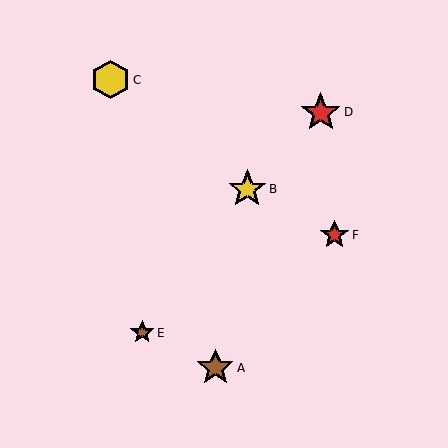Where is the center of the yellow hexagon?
The center of the yellow hexagon is at (111, 80).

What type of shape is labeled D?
Shape D is a red star.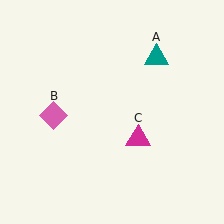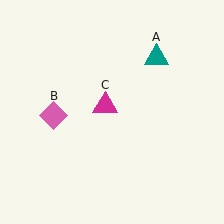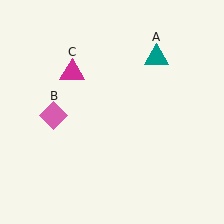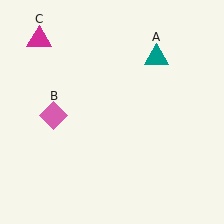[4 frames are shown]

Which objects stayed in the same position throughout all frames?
Teal triangle (object A) and pink diamond (object B) remained stationary.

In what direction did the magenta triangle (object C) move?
The magenta triangle (object C) moved up and to the left.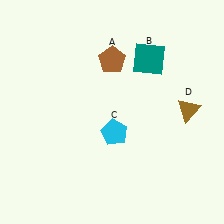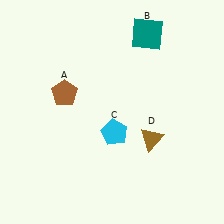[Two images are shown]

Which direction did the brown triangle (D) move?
The brown triangle (D) moved left.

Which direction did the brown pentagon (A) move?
The brown pentagon (A) moved left.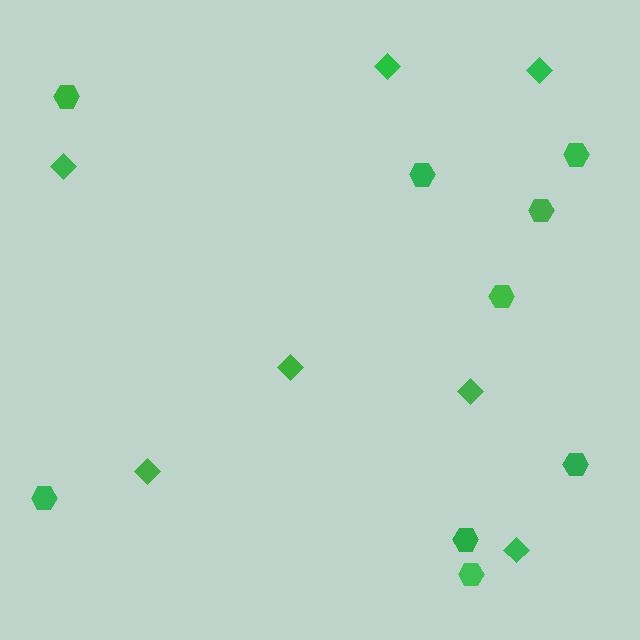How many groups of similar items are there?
There are 2 groups: one group of diamonds (7) and one group of hexagons (9).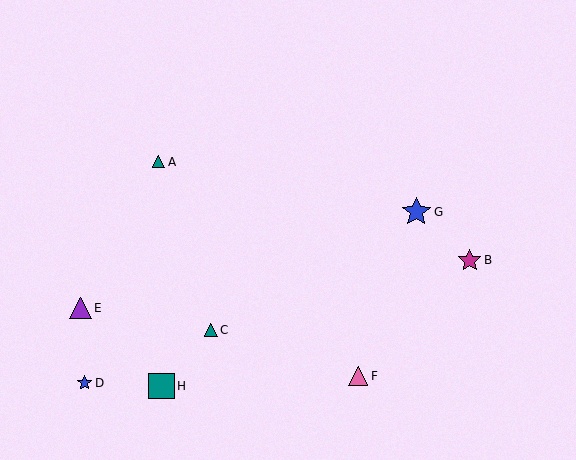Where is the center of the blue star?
The center of the blue star is at (85, 383).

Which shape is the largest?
The blue star (labeled G) is the largest.